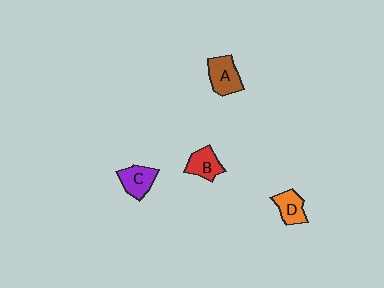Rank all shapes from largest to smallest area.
From largest to smallest: A (brown), C (purple), B (red), D (orange).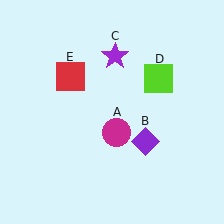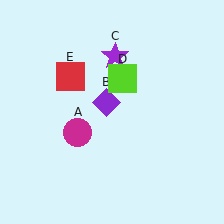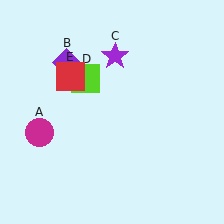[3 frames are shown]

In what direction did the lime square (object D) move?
The lime square (object D) moved left.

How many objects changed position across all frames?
3 objects changed position: magenta circle (object A), purple diamond (object B), lime square (object D).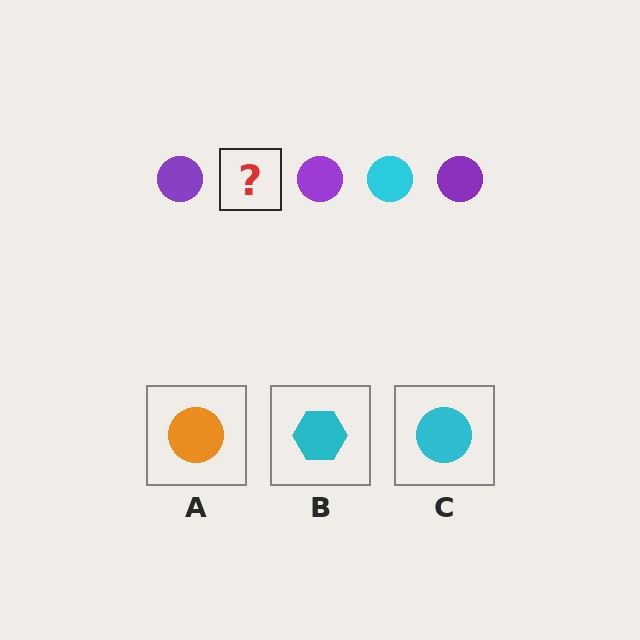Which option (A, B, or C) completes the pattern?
C.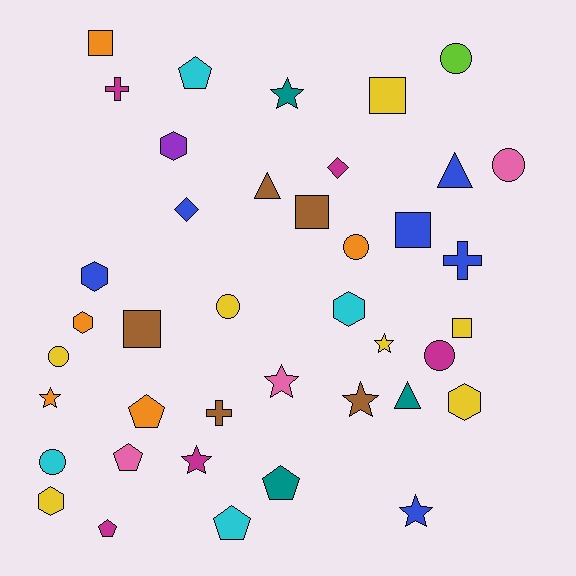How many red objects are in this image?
There are no red objects.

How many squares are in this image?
There are 6 squares.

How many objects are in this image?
There are 40 objects.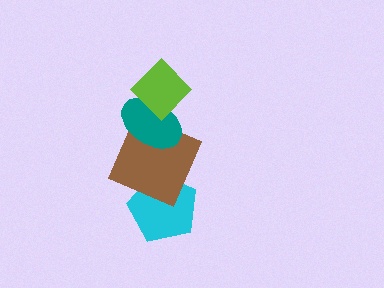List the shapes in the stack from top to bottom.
From top to bottom: the lime diamond, the teal ellipse, the brown square, the cyan pentagon.